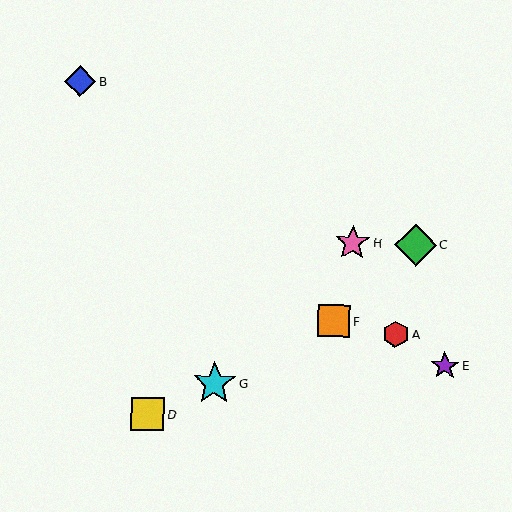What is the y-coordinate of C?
Object C is at y≈245.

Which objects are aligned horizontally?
Objects C, H are aligned horizontally.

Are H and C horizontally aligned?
Yes, both are at y≈243.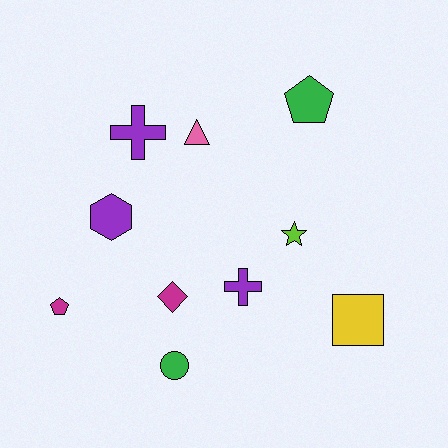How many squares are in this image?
There is 1 square.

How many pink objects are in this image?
There is 1 pink object.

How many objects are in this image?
There are 10 objects.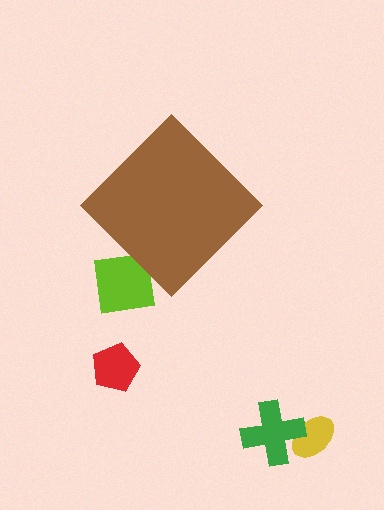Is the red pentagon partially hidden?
No, the red pentagon is fully visible.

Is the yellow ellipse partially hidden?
No, the yellow ellipse is fully visible.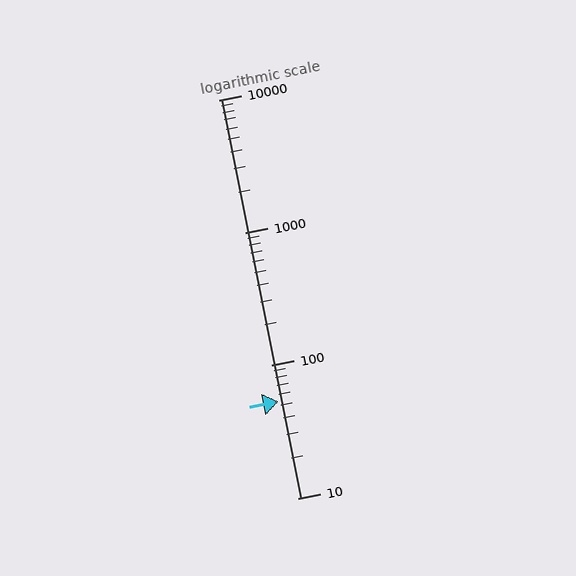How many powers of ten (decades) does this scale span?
The scale spans 3 decades, from 10 to 10000.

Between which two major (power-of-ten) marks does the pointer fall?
The pointer is between 10 and 100.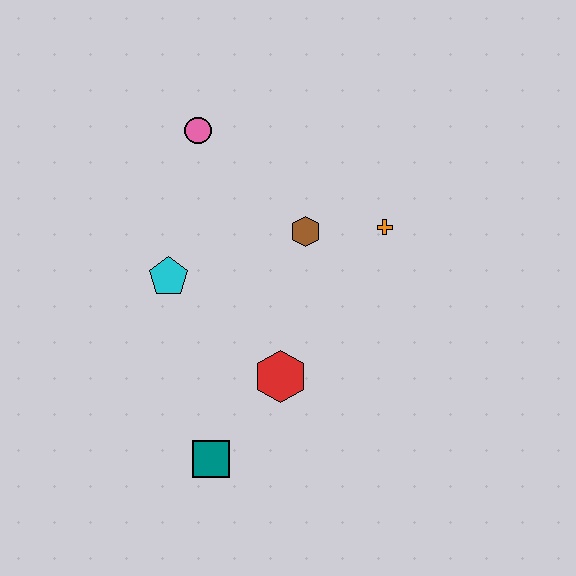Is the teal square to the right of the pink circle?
Yes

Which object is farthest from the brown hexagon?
The teal square is farthest from the brown hexagon.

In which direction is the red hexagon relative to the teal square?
The red hexagon is above the teal square.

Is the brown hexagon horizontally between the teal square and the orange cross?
Yes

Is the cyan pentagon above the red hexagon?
Yes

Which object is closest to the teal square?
The red hexagon is closest to the teal square.